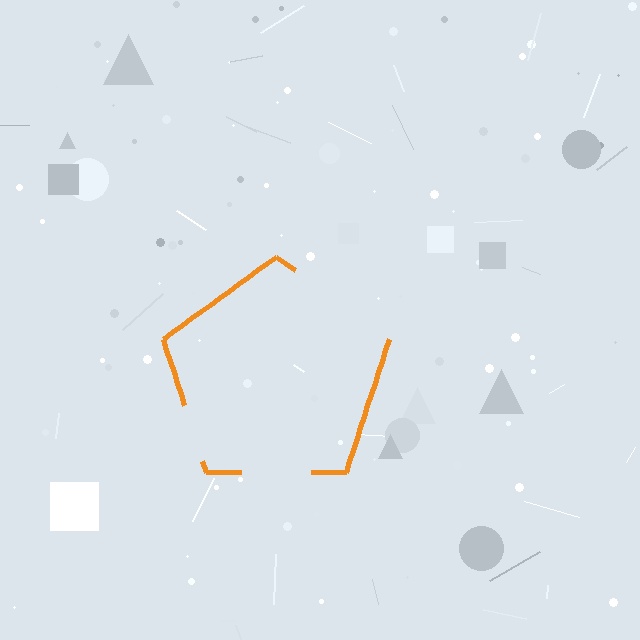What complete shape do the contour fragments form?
The contour fragments form a pentagon.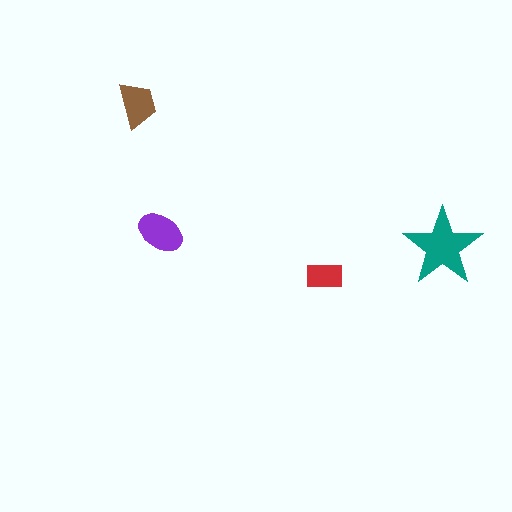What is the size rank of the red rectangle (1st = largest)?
4th.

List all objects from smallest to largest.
The red rectangle, the brown trapezoid, the purple ellipse, the teal star.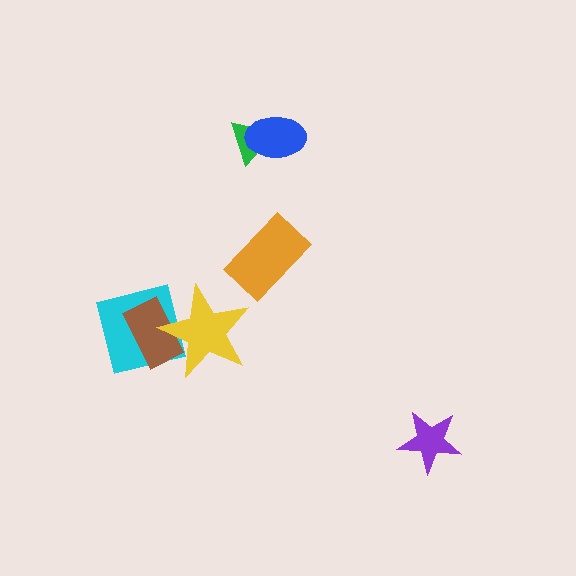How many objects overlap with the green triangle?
1 object overlaps with the green triangle.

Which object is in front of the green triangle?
The blue ellipse is in front of the green triangle.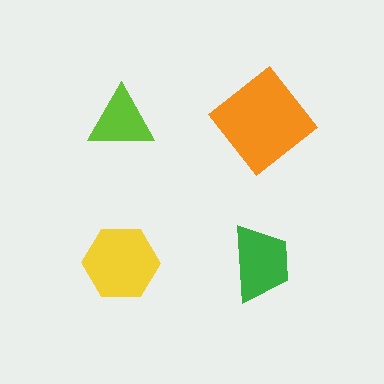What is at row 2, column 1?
A yellow hexagon.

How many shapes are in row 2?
2 shapes.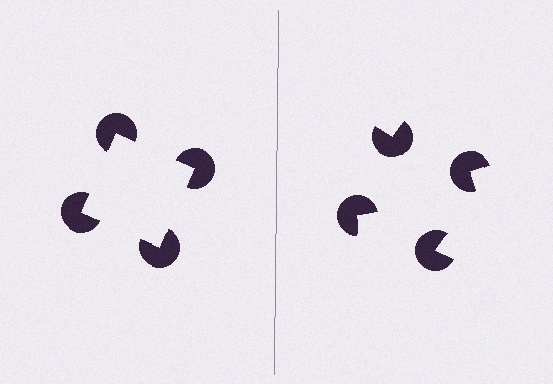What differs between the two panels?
The pac-man discs are positioned identically on both sides; only the wedge orientations differ. On the left they align to a square; on the right they are misaligned.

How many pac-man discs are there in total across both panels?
8 — 4 on each side.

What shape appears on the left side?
An illusory square.